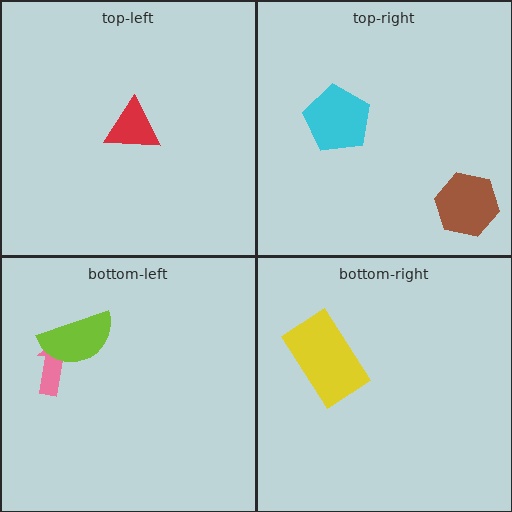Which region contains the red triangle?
The top-left region.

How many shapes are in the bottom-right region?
1.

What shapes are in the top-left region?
The red triangle.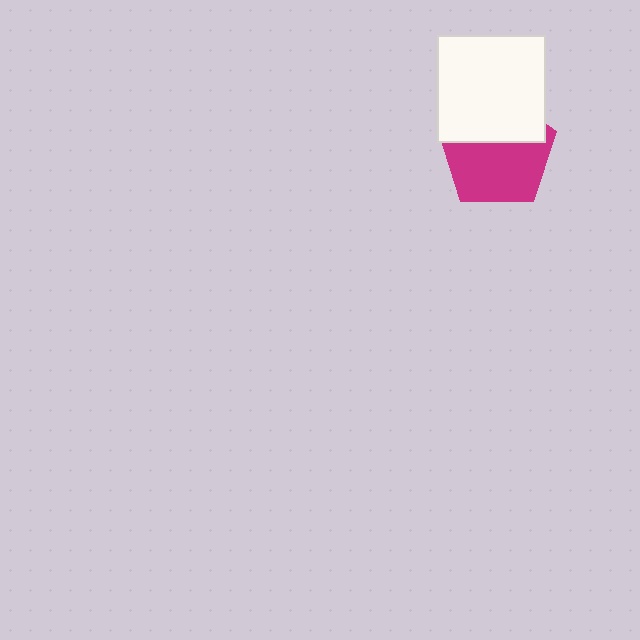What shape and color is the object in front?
The object in front is a white square.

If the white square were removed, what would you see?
You would see the complete magenta pentagon.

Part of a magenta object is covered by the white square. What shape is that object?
It is a pentagon.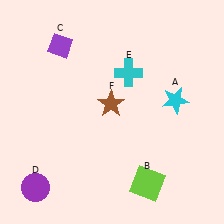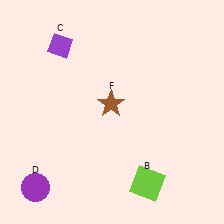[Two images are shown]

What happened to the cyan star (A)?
The cyan star (A) was removed in Image 2. It was in the top-right area of Image 1.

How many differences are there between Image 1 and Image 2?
There are 2 differences between the two images.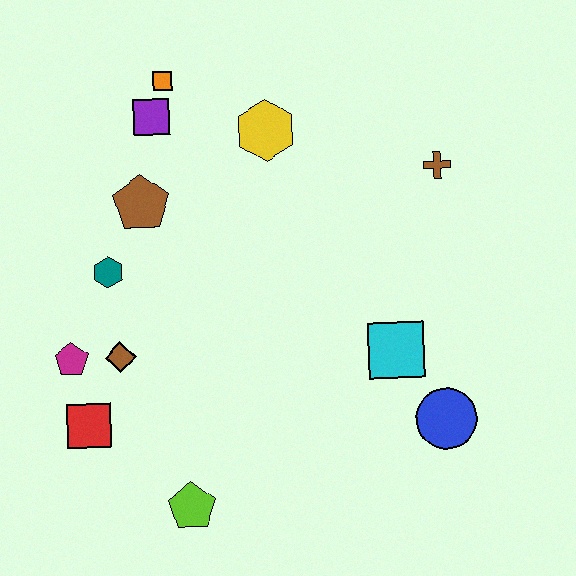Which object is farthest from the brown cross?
The red square is farthest from the brown cross.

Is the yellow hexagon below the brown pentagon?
No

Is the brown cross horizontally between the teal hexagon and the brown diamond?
No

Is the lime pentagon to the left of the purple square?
No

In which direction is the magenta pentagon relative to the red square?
The magenta pentagon is above the red square.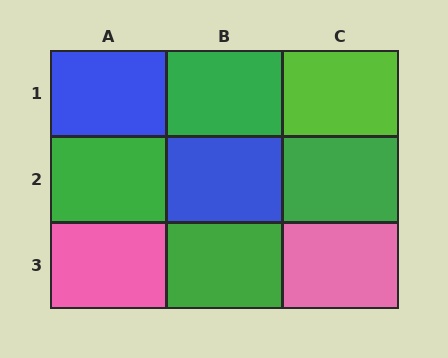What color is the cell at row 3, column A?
Pink.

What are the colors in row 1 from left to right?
Blue, green, lime.